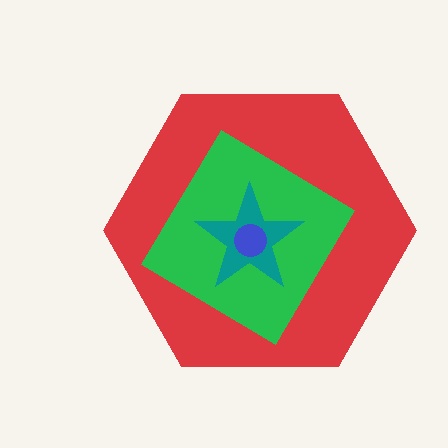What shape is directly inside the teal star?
The blue circle.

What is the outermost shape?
The red hexagon.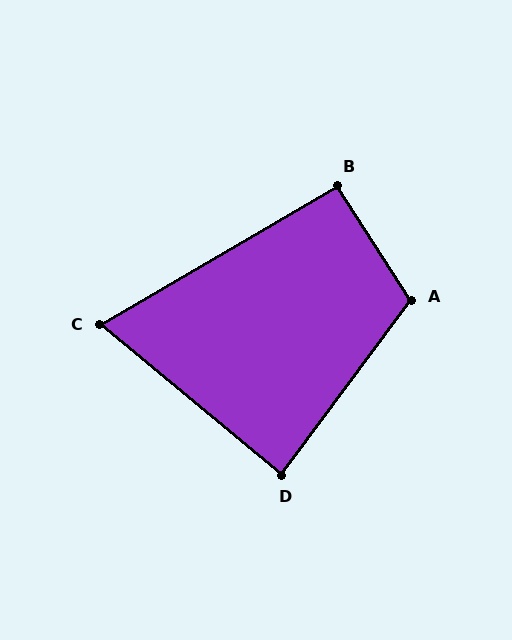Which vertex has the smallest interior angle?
C, at approximately 70 degrees.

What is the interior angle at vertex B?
Approximately 93 degrees (approximately right).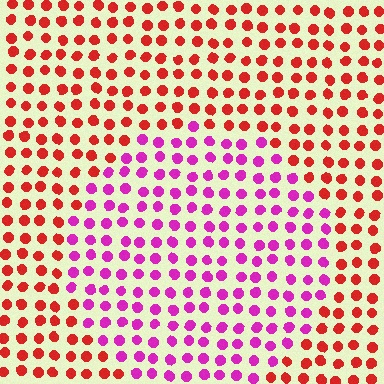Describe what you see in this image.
The image is filled with small red elements in a uniform arrangement. A circle-shaped region is visible where the elements are tinted to a slightly different hue, forming a subtle color boundary.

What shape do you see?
I see a circle.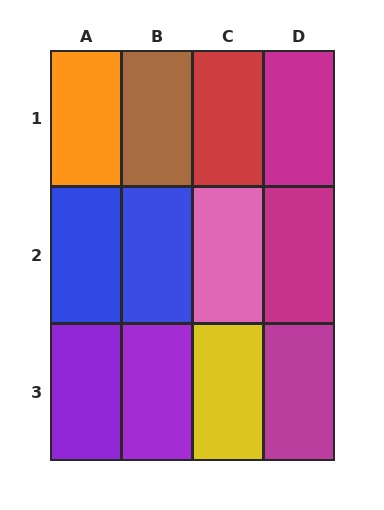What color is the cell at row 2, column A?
Blue.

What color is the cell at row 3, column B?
Purple.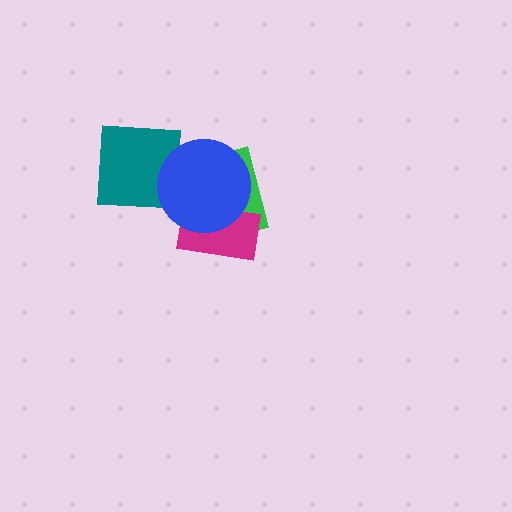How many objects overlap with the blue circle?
3 objects overlap with the blue circle.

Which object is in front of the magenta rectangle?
The blue circle is in front of the magenta rectangle.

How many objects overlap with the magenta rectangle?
2 objects overlap with the magenta rectangle.